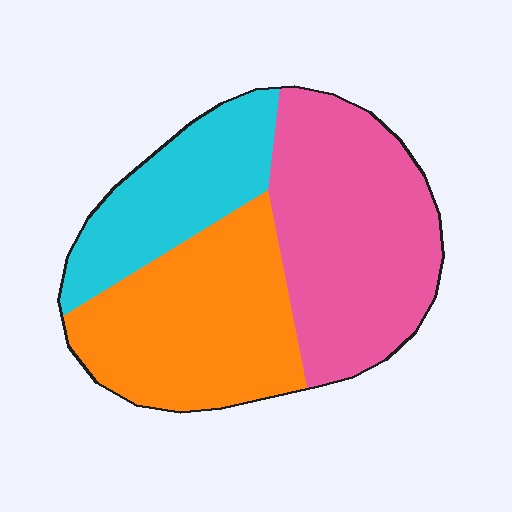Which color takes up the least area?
Cyan, at roughly 25%.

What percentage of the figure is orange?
Orange covers 36% of the figure.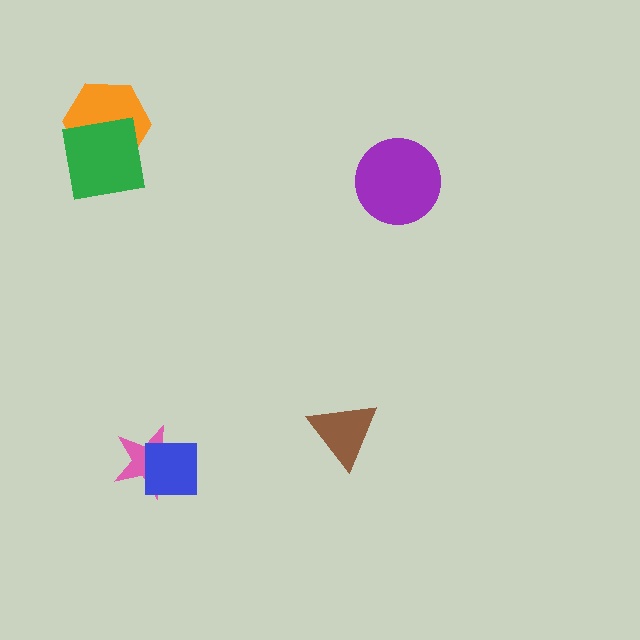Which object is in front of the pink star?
The blue square is in front of the pink star.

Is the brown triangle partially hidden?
No, no other shape covers it.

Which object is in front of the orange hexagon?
The green square is in front of the orange hexagon.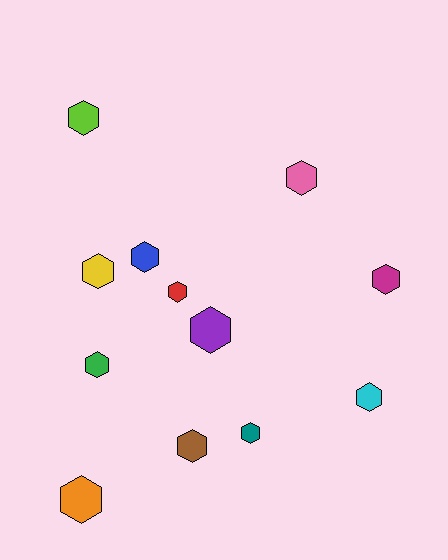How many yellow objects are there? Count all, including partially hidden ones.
There is 1 yellow object.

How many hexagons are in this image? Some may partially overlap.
There are 12 hexagons.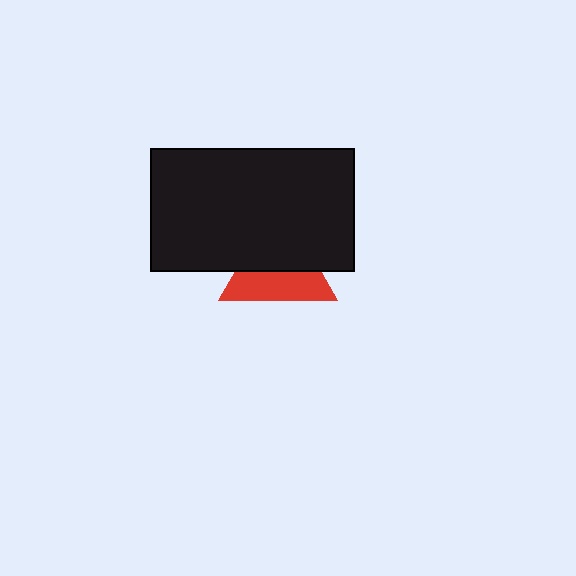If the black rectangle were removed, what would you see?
You would see the complete red triangle.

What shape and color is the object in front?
The object in front is a black rectangle.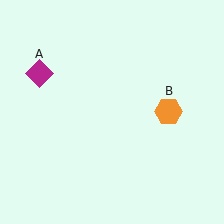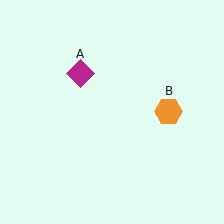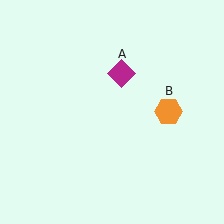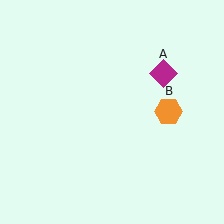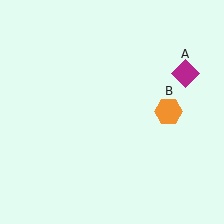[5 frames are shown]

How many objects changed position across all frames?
1 object changed position: magenta diamond (object A).